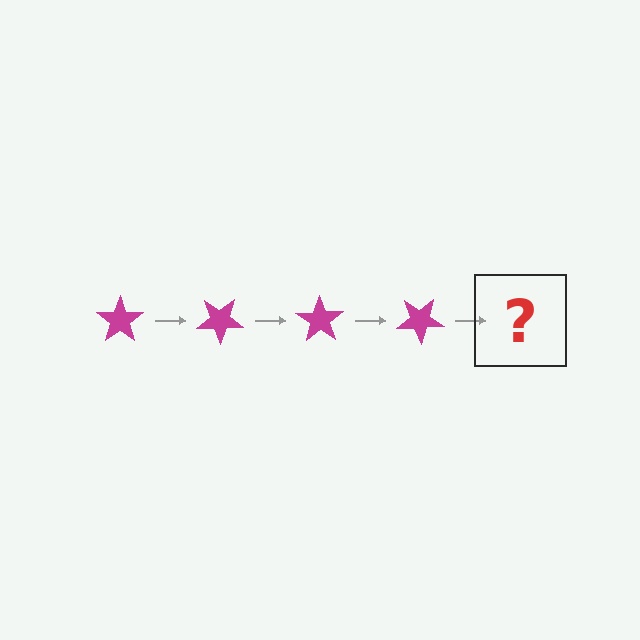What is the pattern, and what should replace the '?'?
The pattern is that the star rotates 35 degrees each step. The '?' should be a magenta star rotated 140 degrees.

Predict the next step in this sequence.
The next step is a magenta star rotated 140 degrees.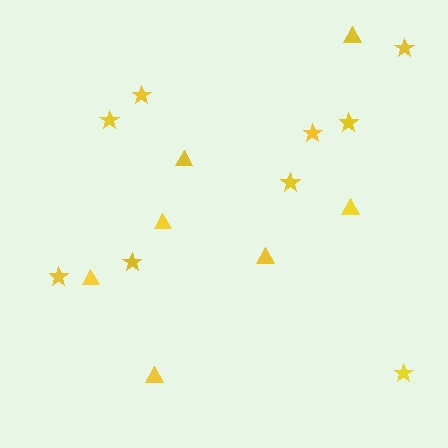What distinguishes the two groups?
There are 2 groups: one group of stars (9) and one group of triangles (7).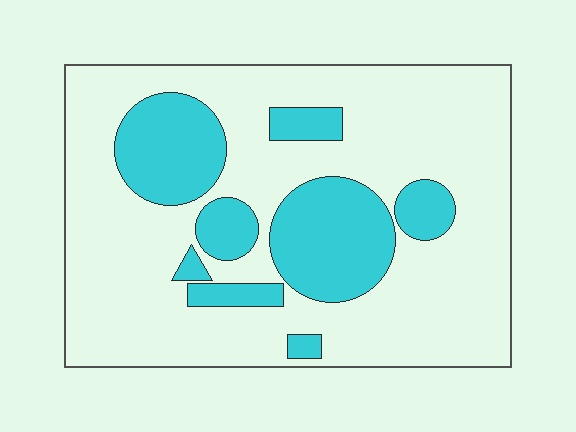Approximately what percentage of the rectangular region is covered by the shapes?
Approximately 25%.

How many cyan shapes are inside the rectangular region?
8.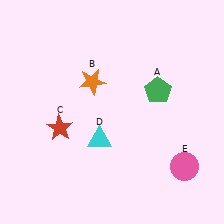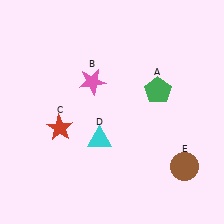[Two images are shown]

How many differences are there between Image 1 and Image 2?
There are 2 differences between the two images.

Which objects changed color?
B changed from orange to pink. E changed from pink to brown.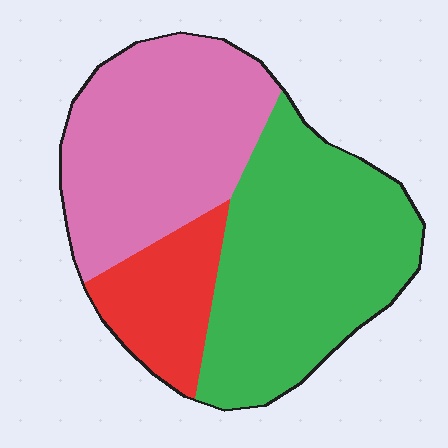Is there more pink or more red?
Pink.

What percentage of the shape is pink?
Pink takes up about three eighths (3/8) of the shape.